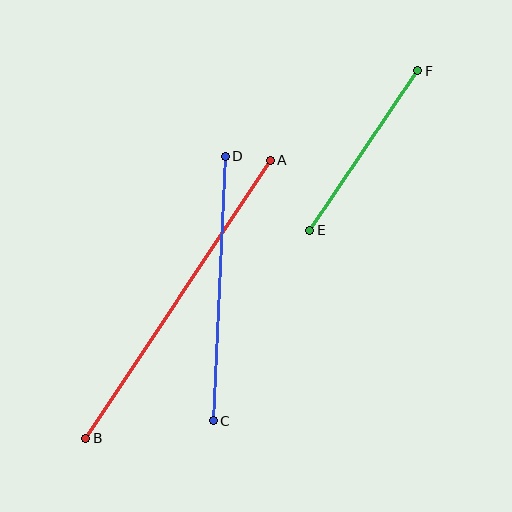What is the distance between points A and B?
The distance is approximately 333 pixels.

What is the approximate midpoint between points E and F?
The midpoint is at approximately (364, 151) pixels.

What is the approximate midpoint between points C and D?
The midpoint is at approximately (219, 289) pixels.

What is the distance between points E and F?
The distance is approximately 193 pixels.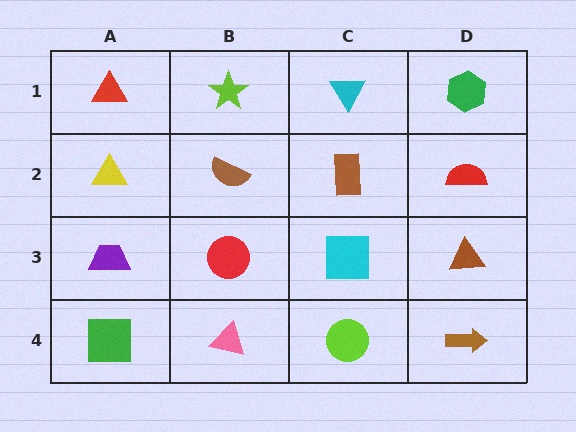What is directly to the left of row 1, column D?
A cyan triangle.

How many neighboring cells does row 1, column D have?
2.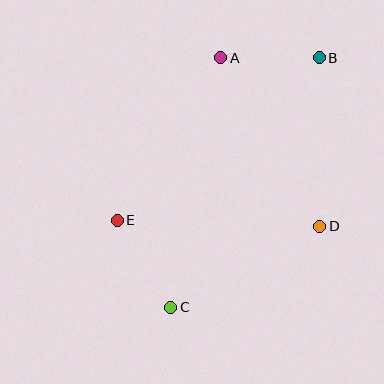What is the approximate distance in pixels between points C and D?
The distance between C and D is approximately 170 pixels.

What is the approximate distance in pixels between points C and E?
The distance between C and E is approximately 102 pixels.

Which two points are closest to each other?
Points A and B are closest to each other.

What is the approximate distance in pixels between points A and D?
The distance between A and D is approximately 195 pixels.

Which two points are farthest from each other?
Points B and C are farthest from each other.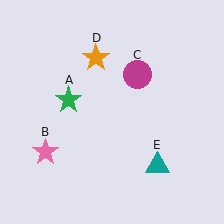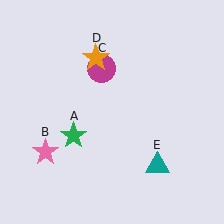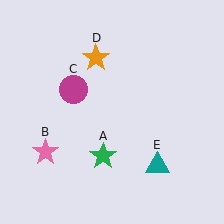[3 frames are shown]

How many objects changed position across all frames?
2 objects changed position: green star (object A), magenta circle (object C).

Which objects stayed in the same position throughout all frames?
Pink star (object B) and orange star (object D) and teal triangle (object E) remained stationary.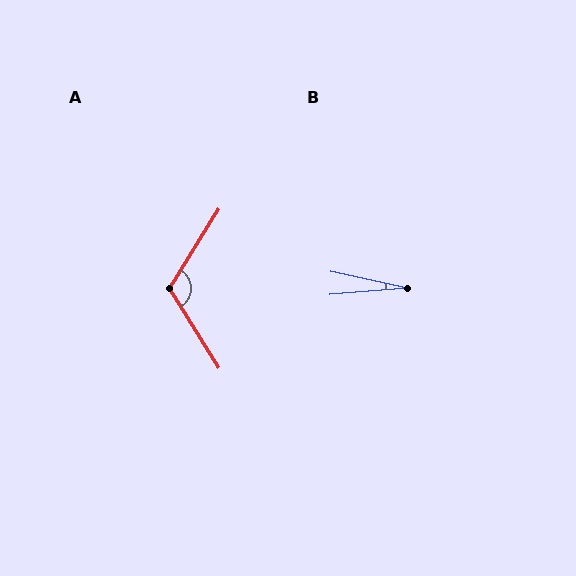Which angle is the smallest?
B, at approximately 17 degrees.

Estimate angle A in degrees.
Approximately 116 degrees.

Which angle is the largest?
A, at approximately 116 degrees.